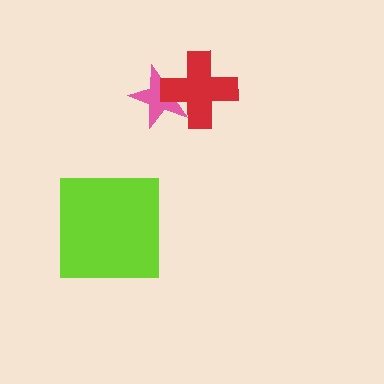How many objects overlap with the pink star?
1 object overlaps with the pink star.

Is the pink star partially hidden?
Yes, it is partially covered by another shape.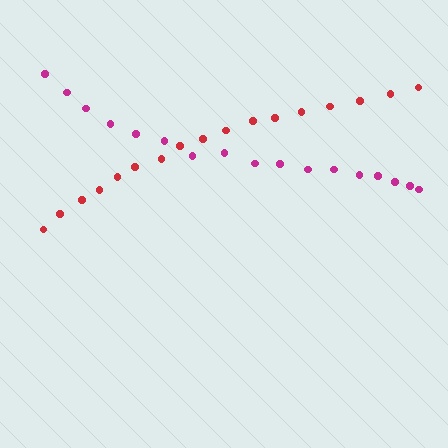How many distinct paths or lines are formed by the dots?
There are 2 distinct paths.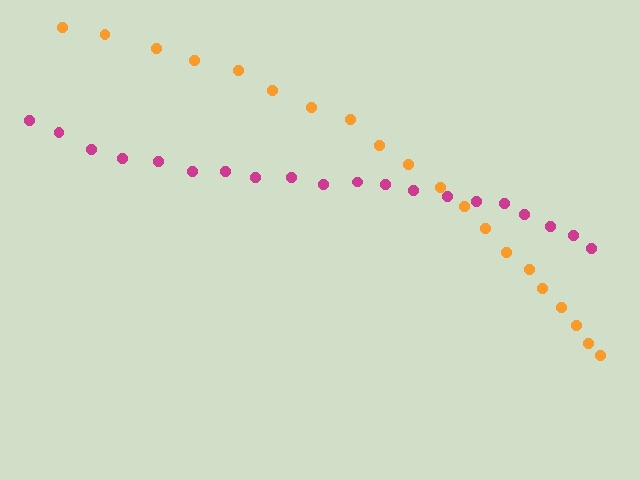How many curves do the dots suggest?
There are 2 distinct paths.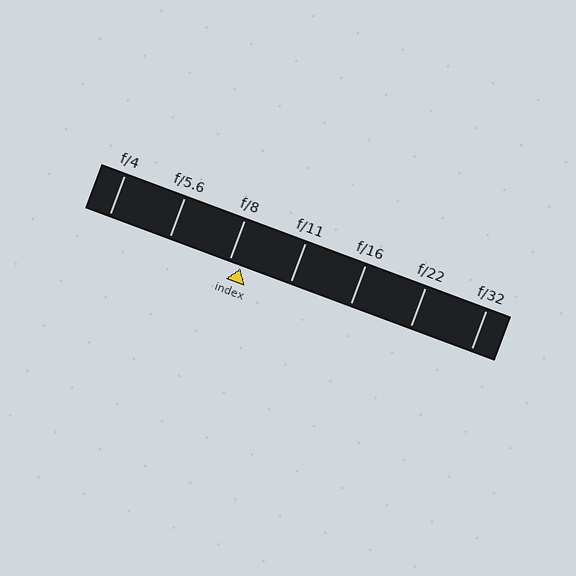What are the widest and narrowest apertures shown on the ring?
The widest aperture shown is f/4 and the narrowest is f/32.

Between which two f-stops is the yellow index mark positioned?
The index mark is between f/8 and f/11.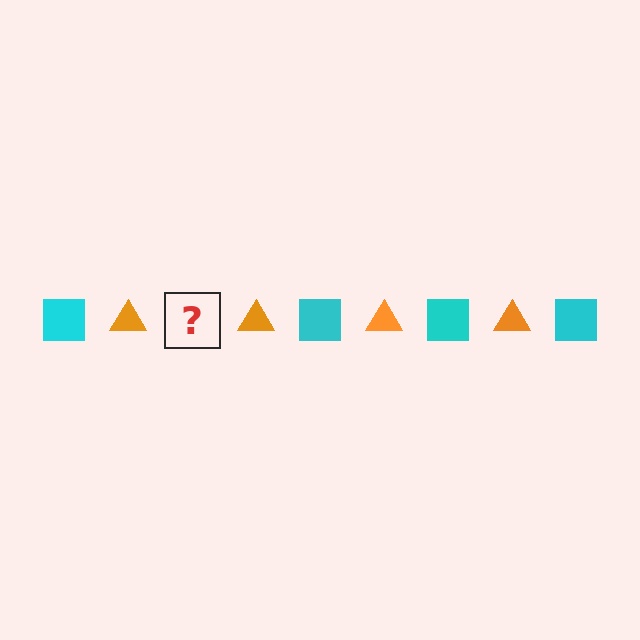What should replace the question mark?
The question mark should be replaced with a cyan square.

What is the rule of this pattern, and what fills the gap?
The rule is that the pattern alternates between cyan square and orange triangle. The gap should be filled with a cyan square.